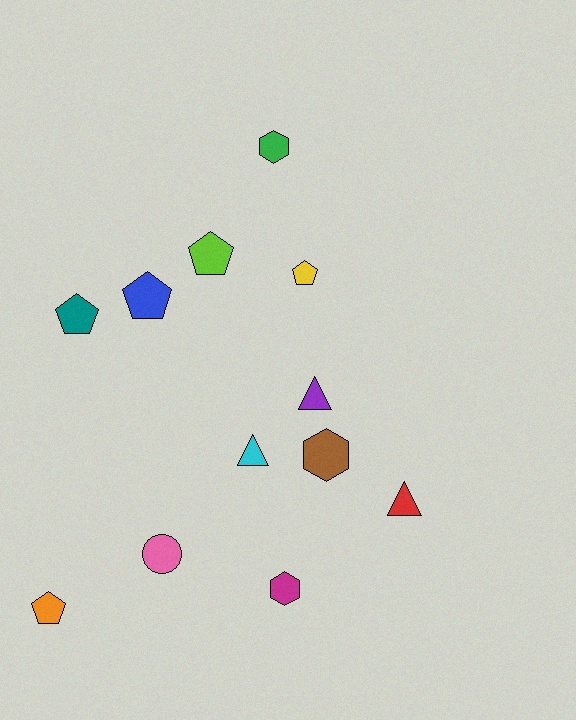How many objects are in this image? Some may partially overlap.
There are 12 objects.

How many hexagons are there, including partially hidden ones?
There are 3 hexagons.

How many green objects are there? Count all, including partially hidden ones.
There is 1 green object.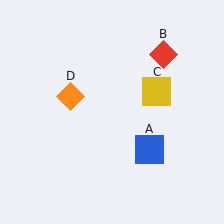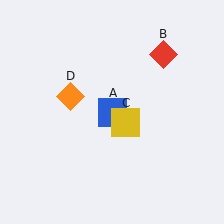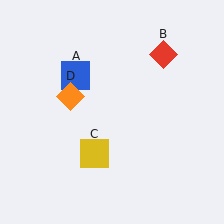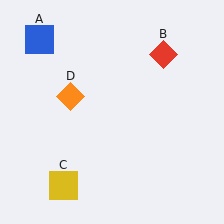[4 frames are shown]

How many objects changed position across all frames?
2 objects changed position: blue square (object A), yellow square (object C).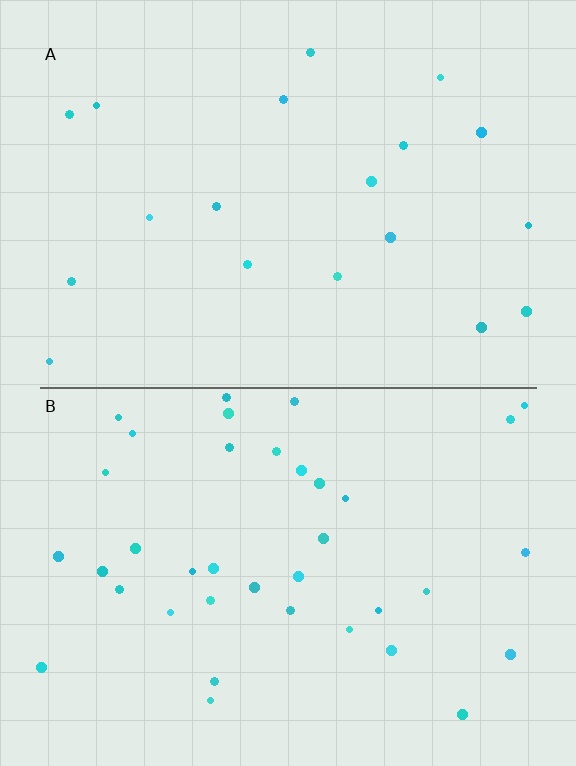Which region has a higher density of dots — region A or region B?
B (the bottom).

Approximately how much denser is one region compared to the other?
Approximately 2.0× — region B over region A.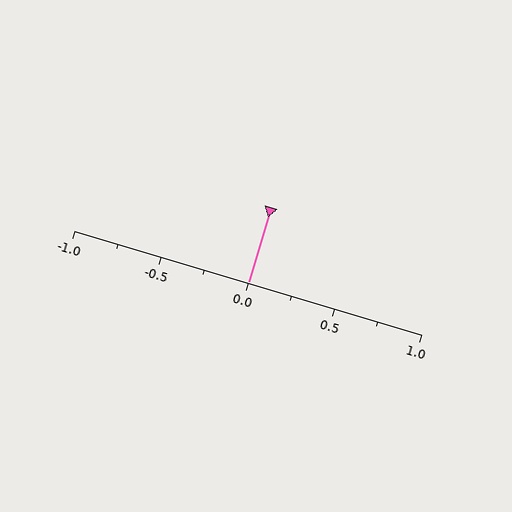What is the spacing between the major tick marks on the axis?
The major ticks are spaced 0.5 apart.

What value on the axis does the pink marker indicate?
The marker indicates approximately 0.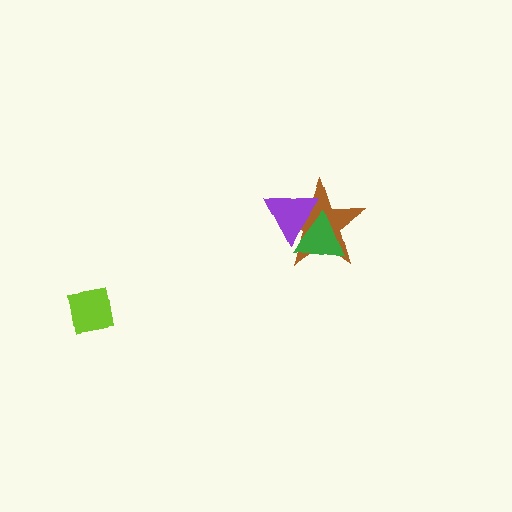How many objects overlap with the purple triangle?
2 objects overlap with the purple triangle.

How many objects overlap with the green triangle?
2 objects overlap with the green triangle.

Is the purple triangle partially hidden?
Yes, it is partially covered by another shape.